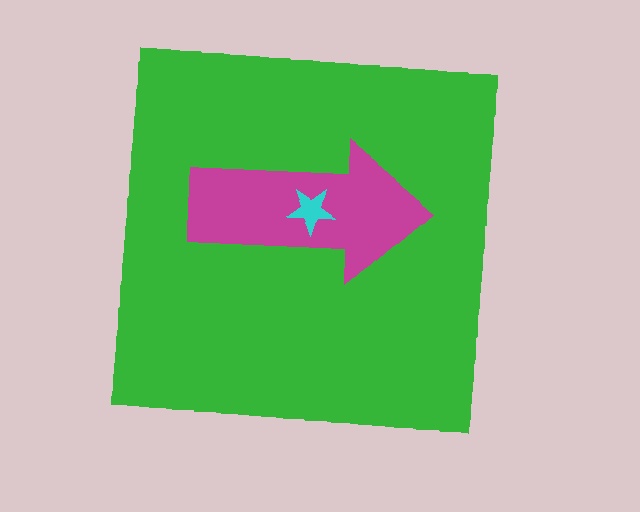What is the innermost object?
The cyan star.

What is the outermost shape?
The green square.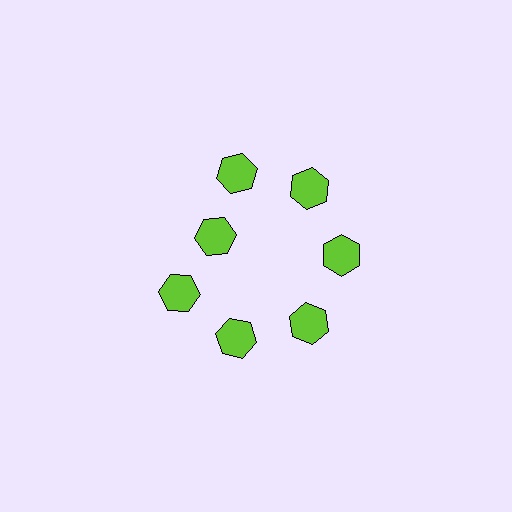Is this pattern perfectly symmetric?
No. The 7 lime hexagons are arranged in a ring, but one element near the 10 o'clock position is pulled inward toward the center, breaking the 7-fold rotational symmetry.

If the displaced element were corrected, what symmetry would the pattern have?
It would have 7-fold rotational symmetry — the pattern would map onto itself every 51 degrees.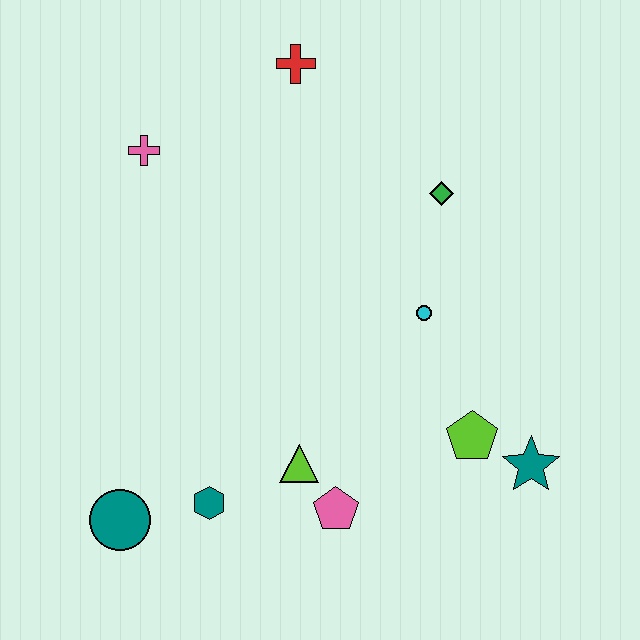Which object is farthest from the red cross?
The teal circle is farthest from the red cross.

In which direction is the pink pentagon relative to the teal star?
The pink pentagon is to the left of the teal star.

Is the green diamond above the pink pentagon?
Yes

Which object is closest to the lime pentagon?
The teal star is closest to the lime pentagon.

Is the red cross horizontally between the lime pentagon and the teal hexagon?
Yes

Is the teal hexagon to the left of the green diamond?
Yes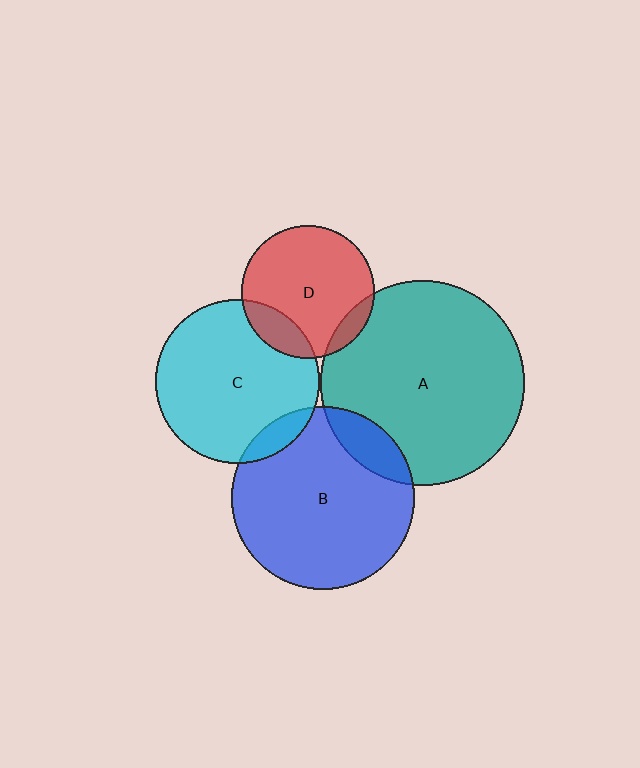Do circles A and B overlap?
Yes.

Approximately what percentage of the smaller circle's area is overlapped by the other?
Approximately 15%.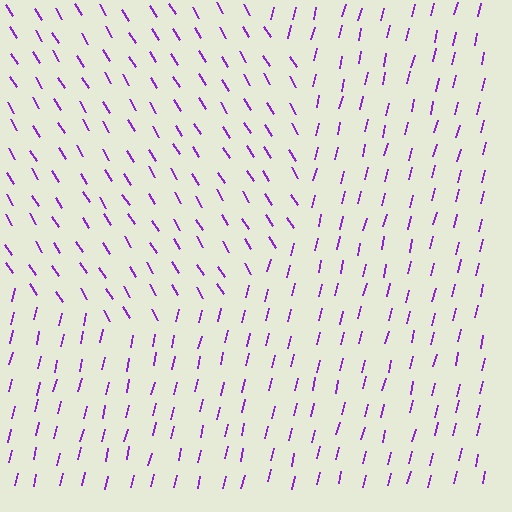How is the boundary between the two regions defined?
The boundary is defined purely by a change in line orientation (approximately 45 degrees difference). All lines are the same color and thickness.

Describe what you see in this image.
The image is filled with small purple line segments. A circle region in the image has lines oriented differently from the surrounding lines, creating a visible texture boundary.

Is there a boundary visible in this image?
Yes, there is a texture boundary formed by a change in line orientation.